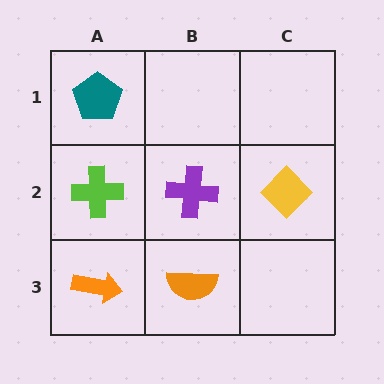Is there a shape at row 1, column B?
No, that cell is empty.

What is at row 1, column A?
A teal pentagon.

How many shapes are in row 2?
3 shapes.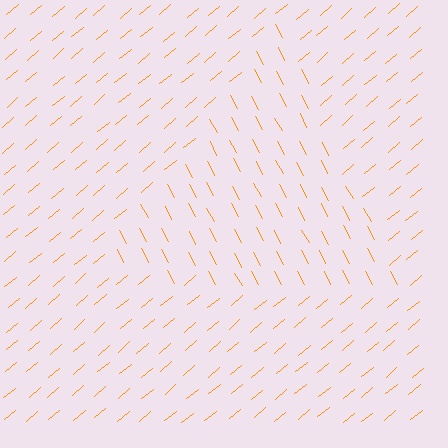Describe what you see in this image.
The image is filled with small orange line segments. A triangle region in the image has lines oriented differently from the surrounding lines, creating a visible texture boundary.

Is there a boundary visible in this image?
Yes, there is a texture boundary formed by a change in line orientation.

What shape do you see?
I see a triangle.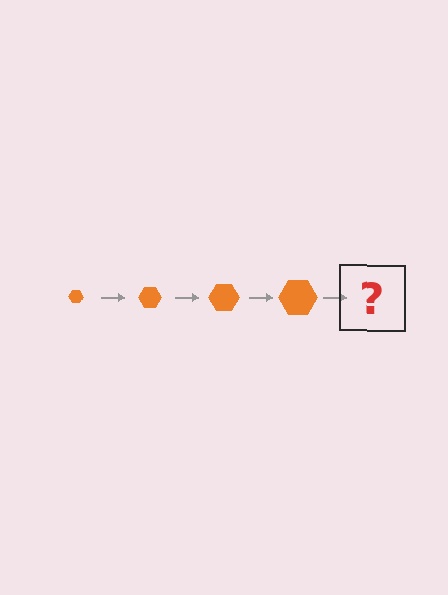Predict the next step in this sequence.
The next step is an orange hexagon, larger than the previous one.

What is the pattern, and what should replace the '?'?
The pattern is that the hexagon gets progressively larger each step. The '?' should be an orange hexagon, larger than the previous one.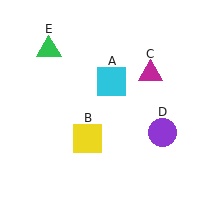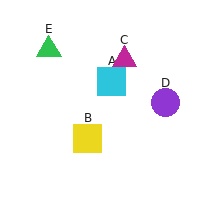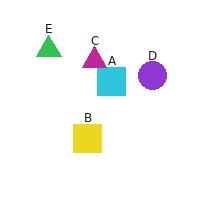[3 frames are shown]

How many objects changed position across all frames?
2 objects changed position: magenta triangle (object C), purple circle (object D).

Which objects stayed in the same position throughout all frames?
Cyan square (object A) and yellow square (object B) and green triangle (object E) remained stationary.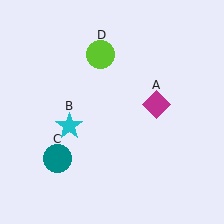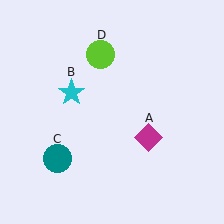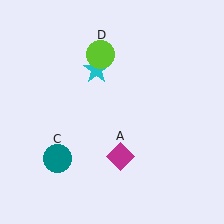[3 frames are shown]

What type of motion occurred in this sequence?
The magenta diamond (object A), cyan star (object B) rotated clockwise around the center of the scene.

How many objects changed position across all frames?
2 objects changed position: magenta diamond (object A), cyan star (object B).